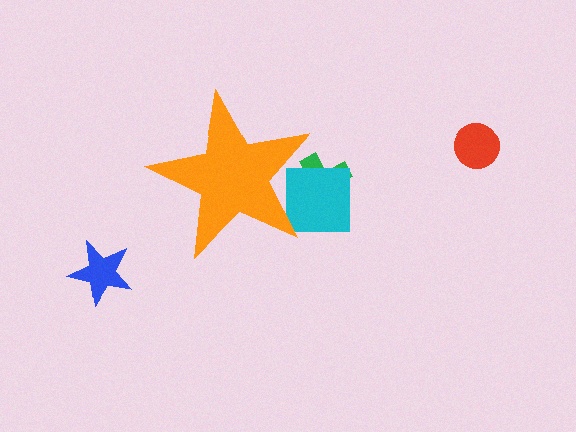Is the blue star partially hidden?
No, the blue star is fully visible.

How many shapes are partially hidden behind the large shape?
2 shapes are partially hidden.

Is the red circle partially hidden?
No, the red circle is fully visible.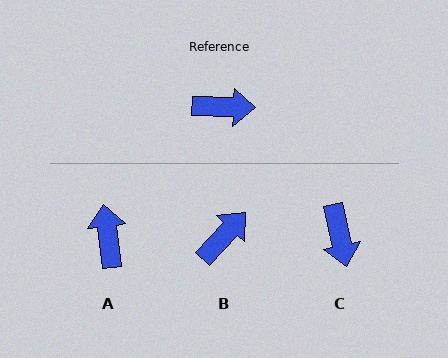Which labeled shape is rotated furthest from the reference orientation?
A, about 99 degrees away.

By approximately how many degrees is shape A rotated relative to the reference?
Approximately 99 degrees counter-clockwise.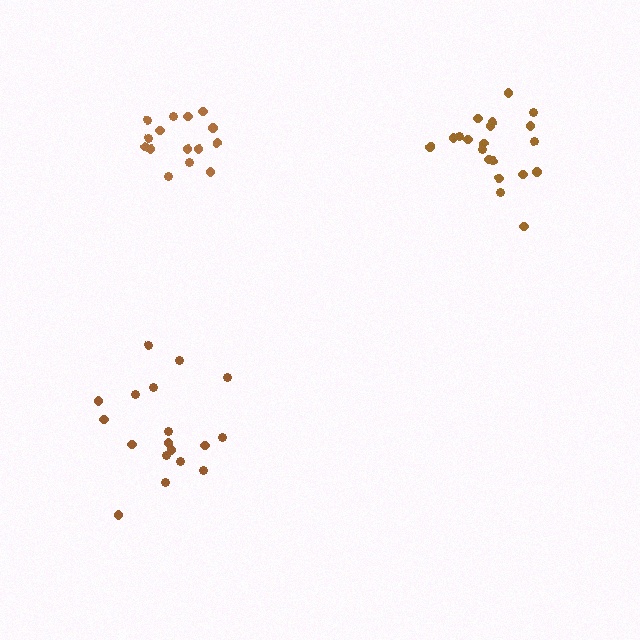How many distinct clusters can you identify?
There are 3 distinct clusters.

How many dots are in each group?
Group 1: 18 dots, Group 2: 20 dots, Group 3: 15 dots (53 total).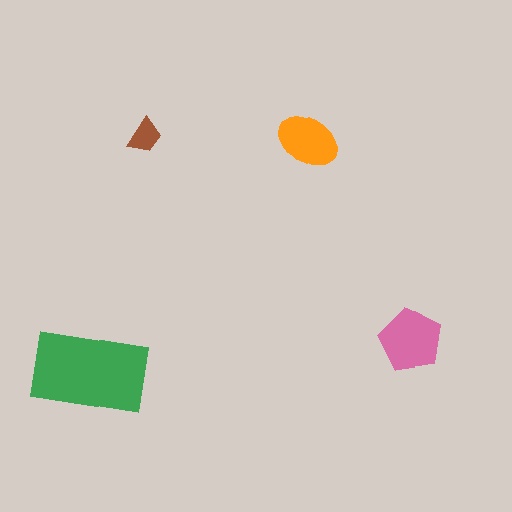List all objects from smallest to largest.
The brown trapezoid, the orange ellipse, the pink pentagon, the green rectangle.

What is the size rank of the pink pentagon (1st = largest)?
2nd.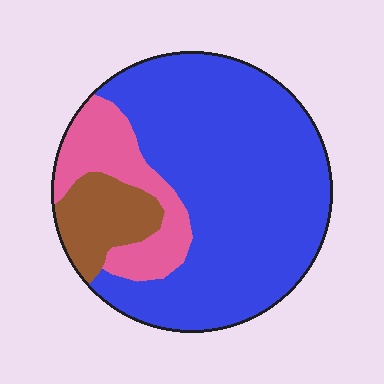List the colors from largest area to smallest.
From largest to smallest: blue, pink, brown.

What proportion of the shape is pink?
Pink takes up about one sixth (1/6) of the shape.